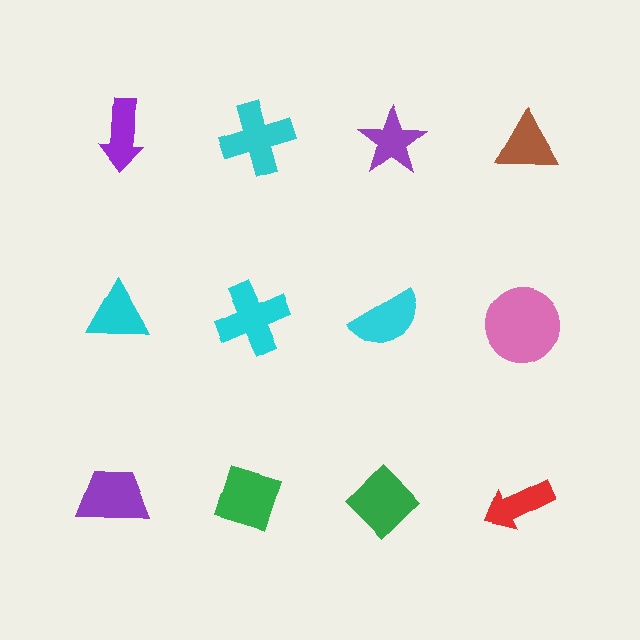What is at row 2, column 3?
A cyan semicircle.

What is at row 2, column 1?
A cyan triangle.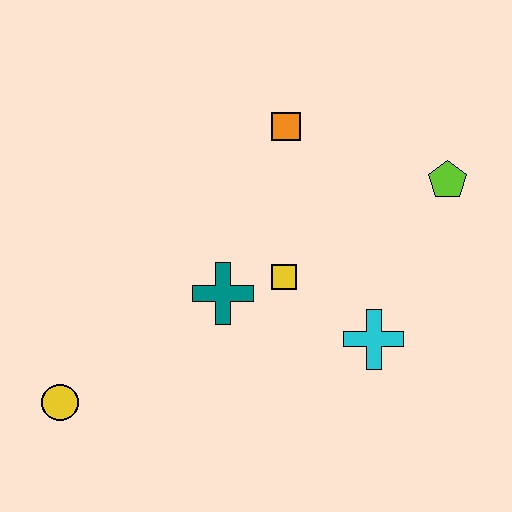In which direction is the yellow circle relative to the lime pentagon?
The yellow circle is to the left of the lime pentagon.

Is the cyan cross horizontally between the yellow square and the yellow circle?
No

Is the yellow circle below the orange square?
Yes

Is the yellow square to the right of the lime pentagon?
No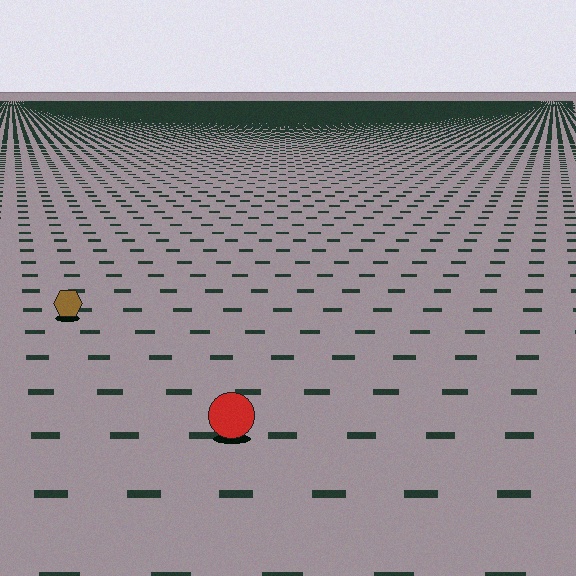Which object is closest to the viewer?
The red circle is closest. The texture marks near it are larger and more spread out.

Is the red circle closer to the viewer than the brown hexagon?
Yes. The red circle is closer — you can tell from the texture gradient: the ground texture is coarser near it.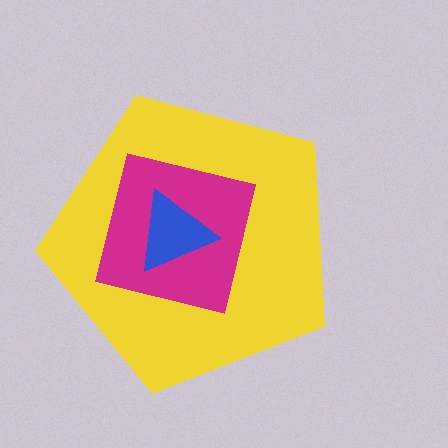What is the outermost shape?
The yellow pentagon.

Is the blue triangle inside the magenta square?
Yes.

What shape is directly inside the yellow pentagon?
The magenta square.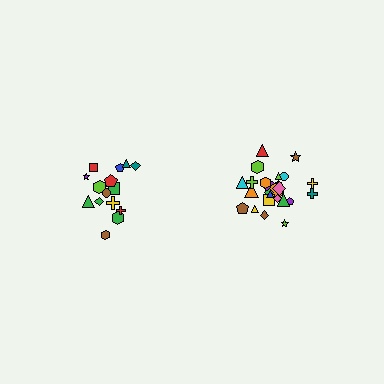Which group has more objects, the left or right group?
The right group.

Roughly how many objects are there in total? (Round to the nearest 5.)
Roughly 40 objects in total.